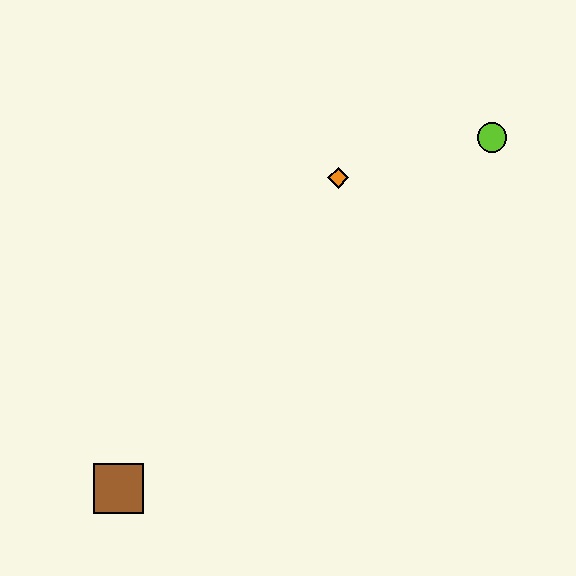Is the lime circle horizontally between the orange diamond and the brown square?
No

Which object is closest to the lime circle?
The orange diamond is closest to the lime circle.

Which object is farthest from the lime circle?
The brown square is farthest from the lime circle.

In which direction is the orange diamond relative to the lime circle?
The orange diamond is to the left of the lime circle.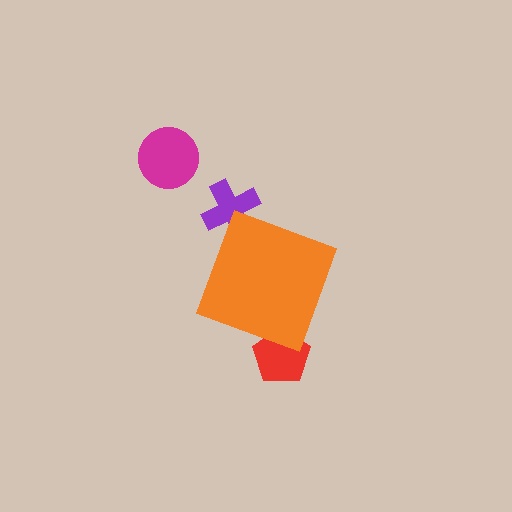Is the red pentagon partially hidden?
Yes, the red pentagon is partially hidden behind the orange diamond.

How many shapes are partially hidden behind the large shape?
2 shapes are partially hidden.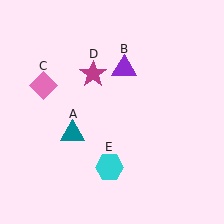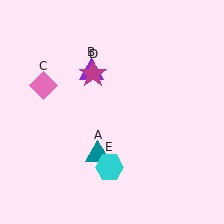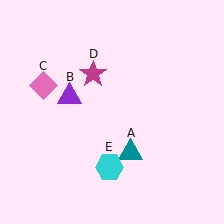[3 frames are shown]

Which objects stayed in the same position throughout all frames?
Pink diamond (object C) and magenta star (object D) and cyan hexagon (object E) remained stationary.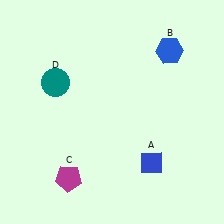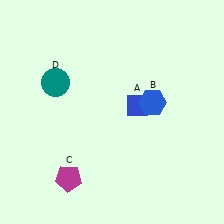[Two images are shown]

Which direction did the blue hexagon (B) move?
The blue hexagon (B) moved down.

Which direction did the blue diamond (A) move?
The blue diamond (A) moved up.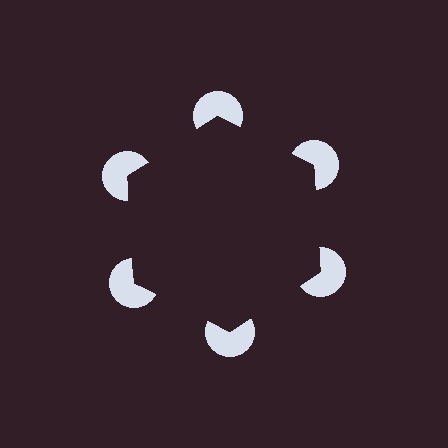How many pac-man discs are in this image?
There are 6 — one at each vertex of the illusory hexagon.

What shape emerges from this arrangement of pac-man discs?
An illusory hexagon — its edges are inferred from the aligned wedge cuts in the pac-man discs, not physically drawn.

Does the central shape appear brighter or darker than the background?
It typically appears slightly darker than the background, even though no actual brightness change is drawn.